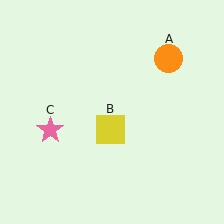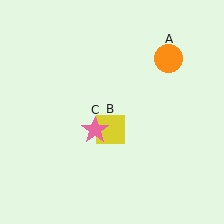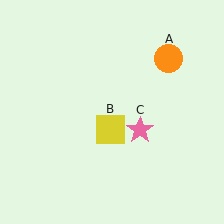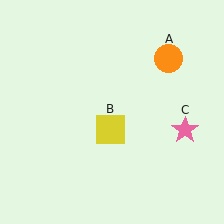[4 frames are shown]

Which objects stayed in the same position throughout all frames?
Orange circle (object A) and yellow square (object B) remained stationary.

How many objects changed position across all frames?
1 object changed position: pink star (object C).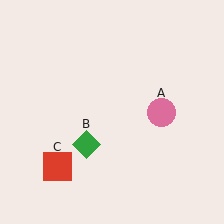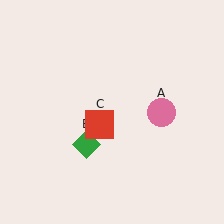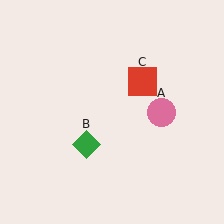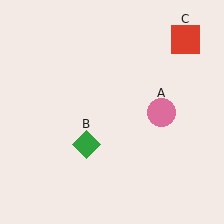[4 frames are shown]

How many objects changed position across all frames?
1 object changed position: red square (object C).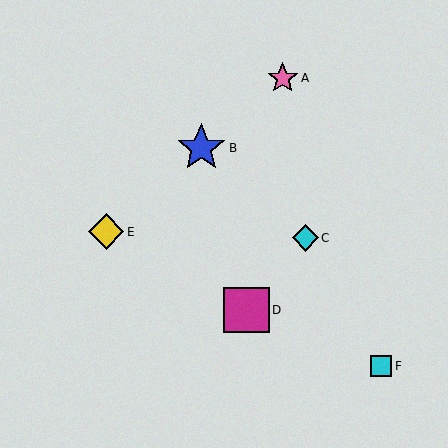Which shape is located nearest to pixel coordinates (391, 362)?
The cyan square (labeled F) at (381, 366) is nearest to that location.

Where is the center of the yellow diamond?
The center of the yellow diamond is at (106, 232).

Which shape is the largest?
The blue star (labeled B) is the largest.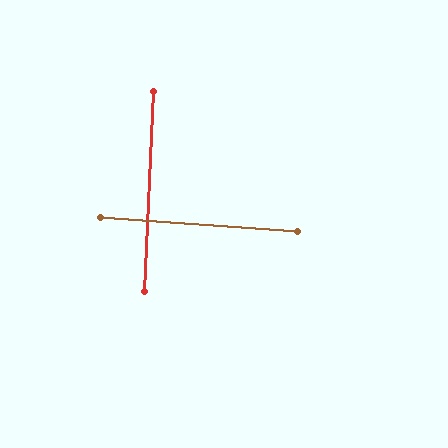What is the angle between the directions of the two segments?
Approximately 89 degrees.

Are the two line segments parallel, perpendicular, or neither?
Perpendicular — they meet at approximately 89°.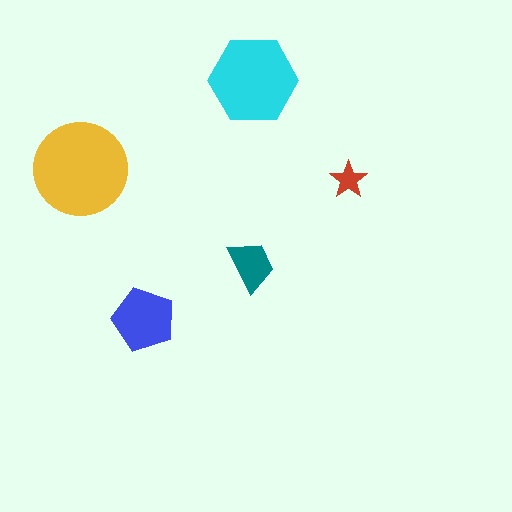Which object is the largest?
The yellow circle.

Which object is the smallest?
The red star.